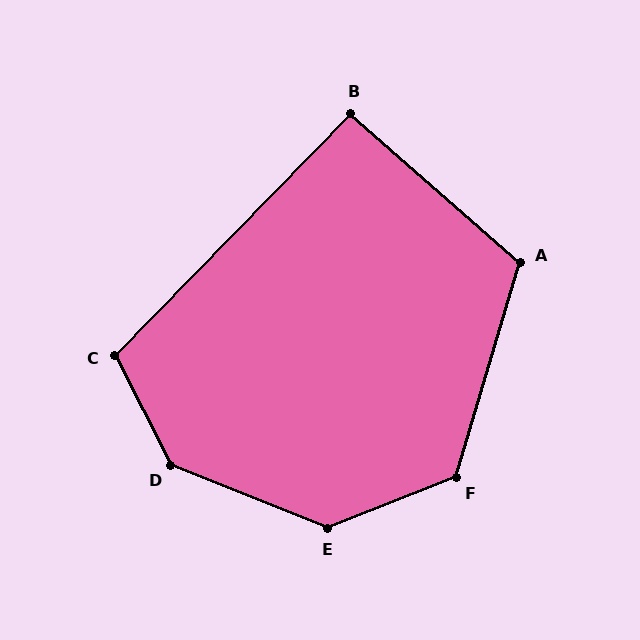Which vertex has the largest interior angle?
D, at approximately 139 degrees.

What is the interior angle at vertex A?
Approximately 115 degrees (obtuse).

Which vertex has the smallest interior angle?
B, at approximately 93 degrees.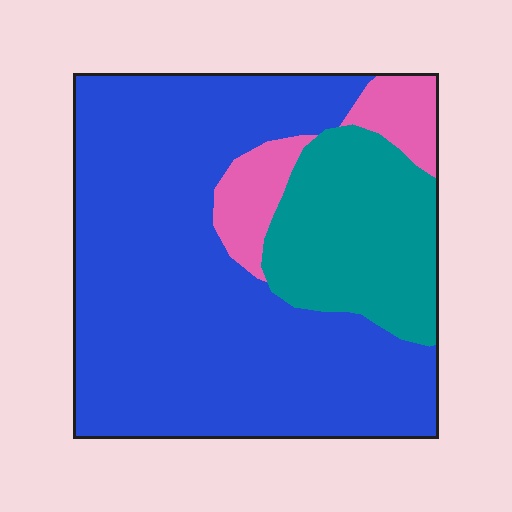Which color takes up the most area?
Blue, at roughly 70%.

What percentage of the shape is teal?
Teal covers about 20% of the shape.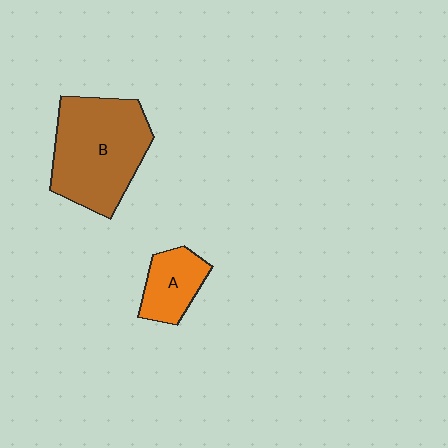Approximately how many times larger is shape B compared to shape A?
Approximately 2.4 times.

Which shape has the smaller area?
Shape A (orange).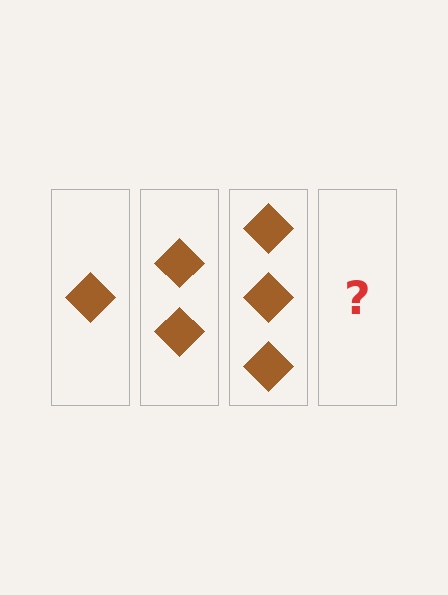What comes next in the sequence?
The next element should be 4 diamonds.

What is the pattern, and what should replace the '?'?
The pattern is that each step adds one more diamond. The '?' should be 4 diamonds.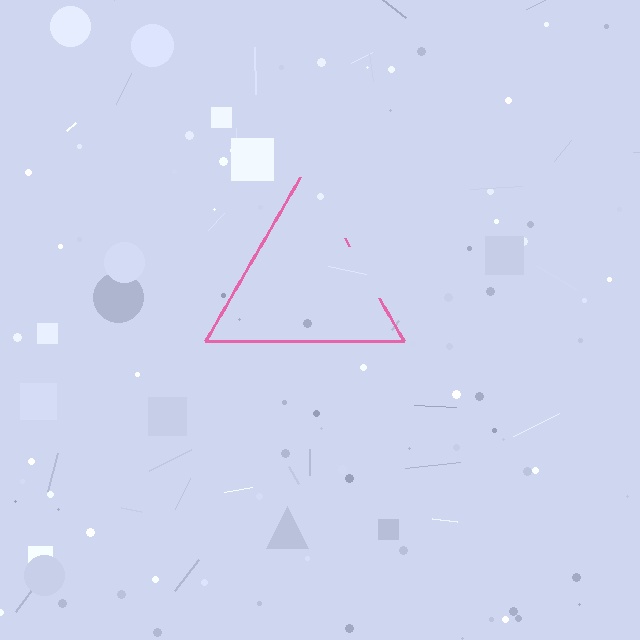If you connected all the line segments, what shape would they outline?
They would outline a triangle.